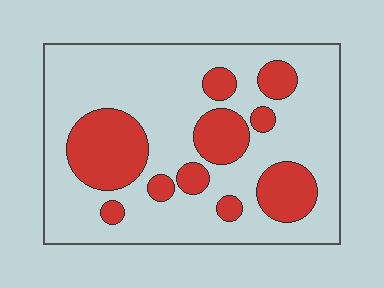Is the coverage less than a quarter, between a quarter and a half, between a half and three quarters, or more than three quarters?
Between a quarter and a half.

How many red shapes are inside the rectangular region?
10.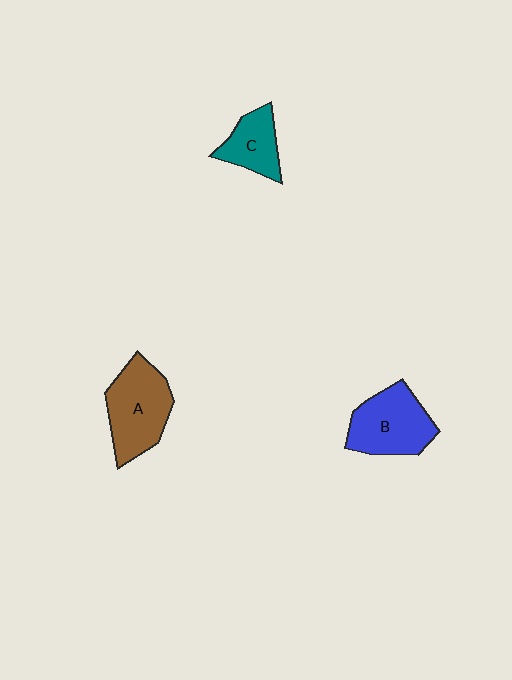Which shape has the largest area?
Shape A (brown).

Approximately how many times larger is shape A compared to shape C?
Approximately 1.7 times.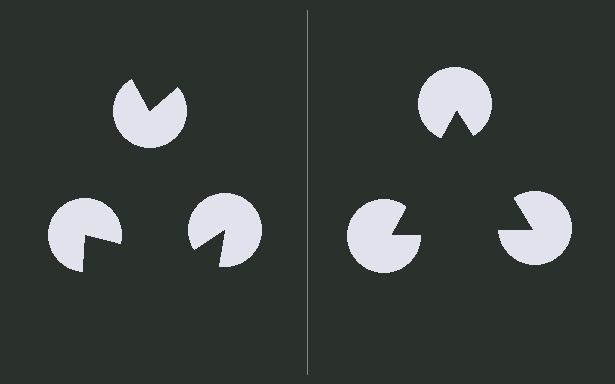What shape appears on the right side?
An illusory triangle.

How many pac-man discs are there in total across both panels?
6 — 3 on each side.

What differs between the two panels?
The pac-man discs are positioned identically on both sides; only the wedge orientations differ. On the right they align to a triangle; on the left they are misaligned.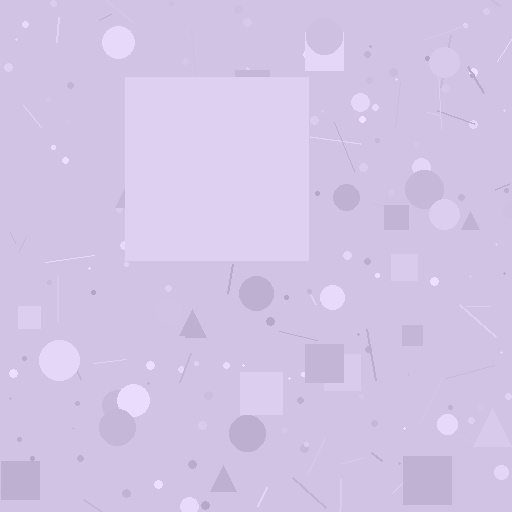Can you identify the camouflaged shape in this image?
The camouflaged shape is a square.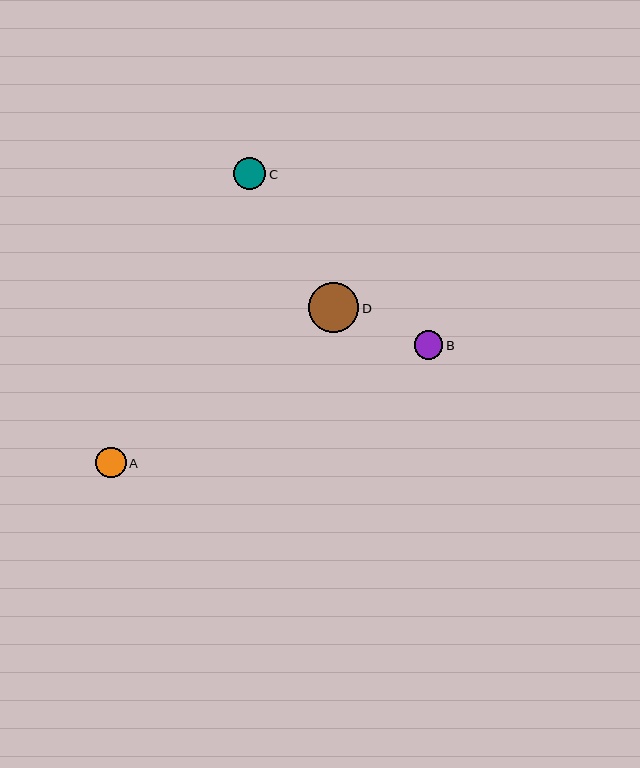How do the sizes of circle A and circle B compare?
Circle A and circle B are approximately the same size.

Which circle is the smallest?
Circle B is the smallest with a size of approximately 29 pixels.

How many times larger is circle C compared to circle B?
Circle C is approximately 1.1 times the size of circle B.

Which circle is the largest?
Circle D is the largest with a size of approximately 50 pixels.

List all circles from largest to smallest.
From largest to smallest: D, C, A, B.